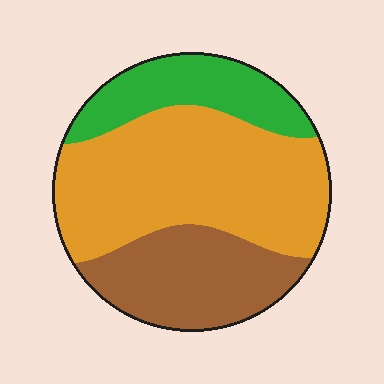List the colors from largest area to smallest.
From largest to smallest: orange, brown, green.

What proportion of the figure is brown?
Brown takes up between a quarter and a half of the figure.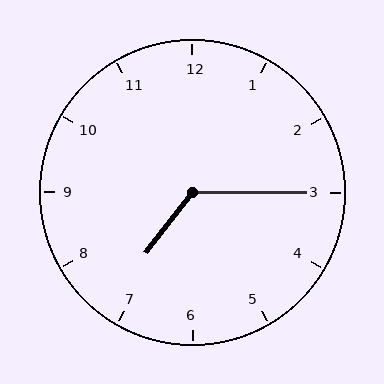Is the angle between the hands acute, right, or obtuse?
It is obtuse.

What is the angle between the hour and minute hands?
Approximately 128 degrees.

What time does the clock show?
7:15.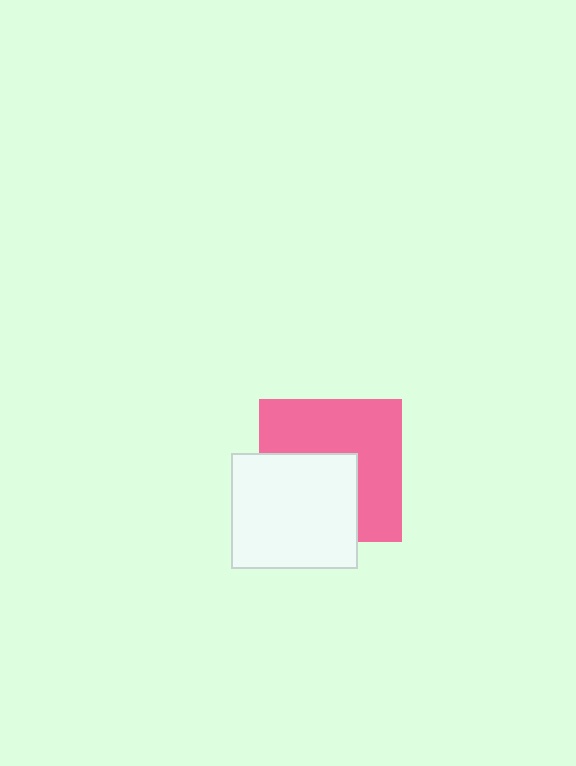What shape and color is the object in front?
The object in front is a white rectangle.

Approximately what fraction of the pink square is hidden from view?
Roughly 43% of the pink square is hidden behind the white rectangle.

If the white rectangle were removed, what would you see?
You would see the complete pink square.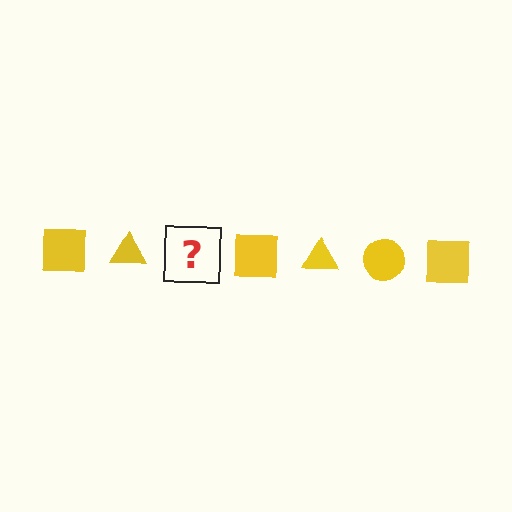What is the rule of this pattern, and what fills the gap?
The rule is that the pattern cycles through square, triangle, circle shapes in yellow. The gap should be filled with a yellow circle.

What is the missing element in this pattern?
The missing element is a yellow circle.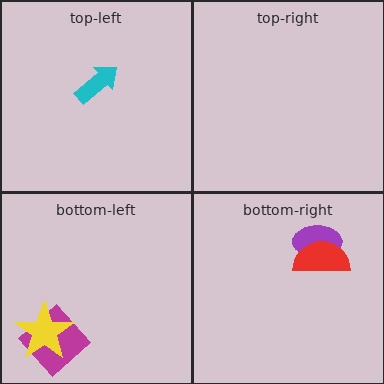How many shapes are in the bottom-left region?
2.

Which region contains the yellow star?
The bottom-left region.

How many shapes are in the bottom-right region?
2.